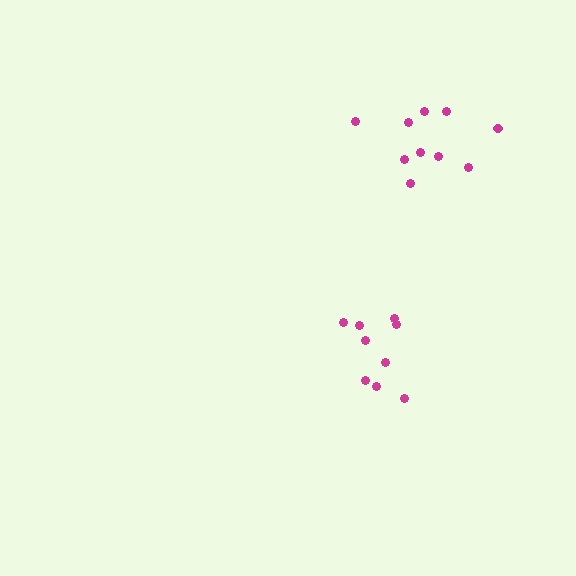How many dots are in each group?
Group 1: 10 dots, Group 2: 9 dots (19 total).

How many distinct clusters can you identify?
There are 2 distinct clusters.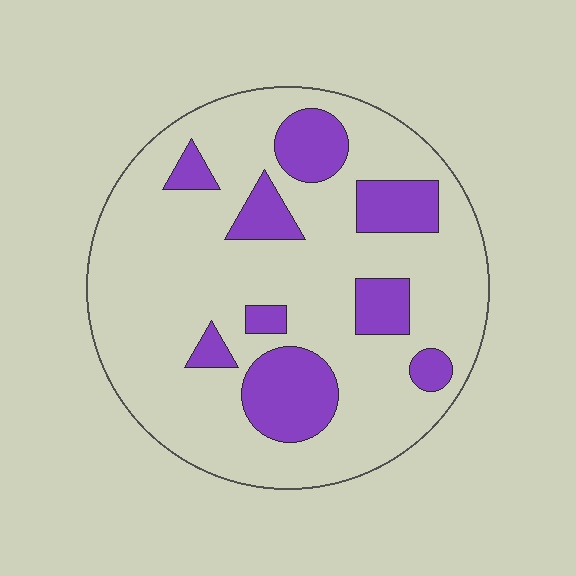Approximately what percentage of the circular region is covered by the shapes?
Approximately 20%.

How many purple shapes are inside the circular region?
9.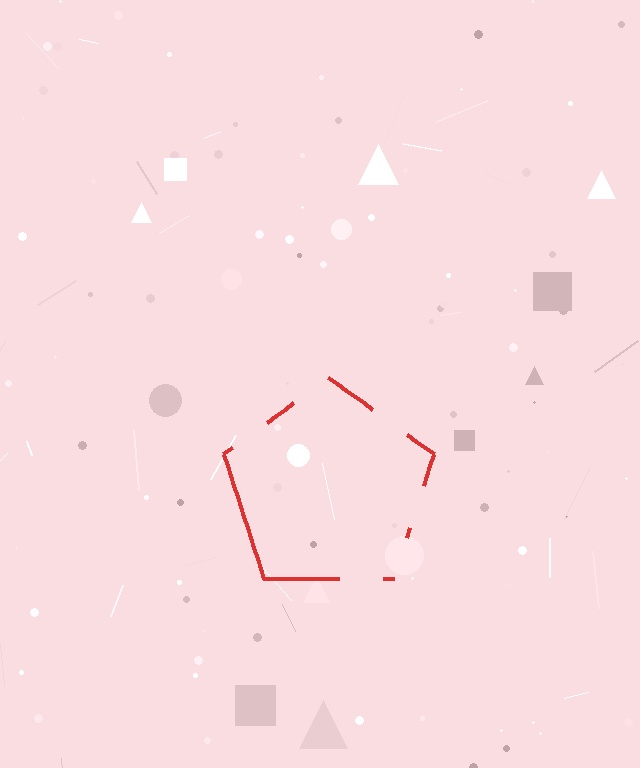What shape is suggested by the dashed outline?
The dashed outline suggests a pentagon.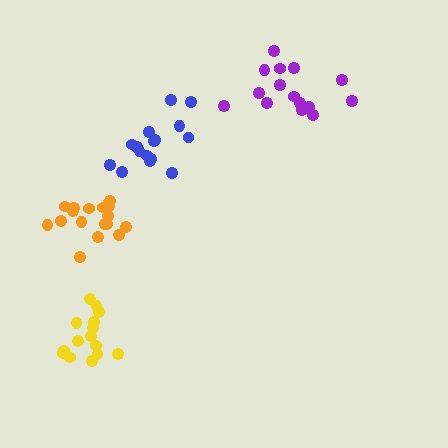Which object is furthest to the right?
The purple cluster is rightmost.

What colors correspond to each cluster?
The clusters are colored: yellow, orange, purple, blue.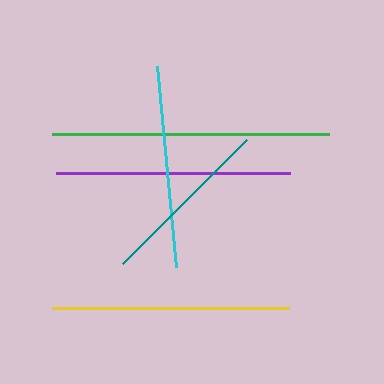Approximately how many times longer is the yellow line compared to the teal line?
The yellow line is approximately 1.3 times the length of the teal line.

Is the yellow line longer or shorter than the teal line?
The yellow line is longer than the teal line.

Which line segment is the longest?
The green line is the longest at approximately 277 pixels.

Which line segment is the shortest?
The teal line is the shortest at approximately 175 pixels.